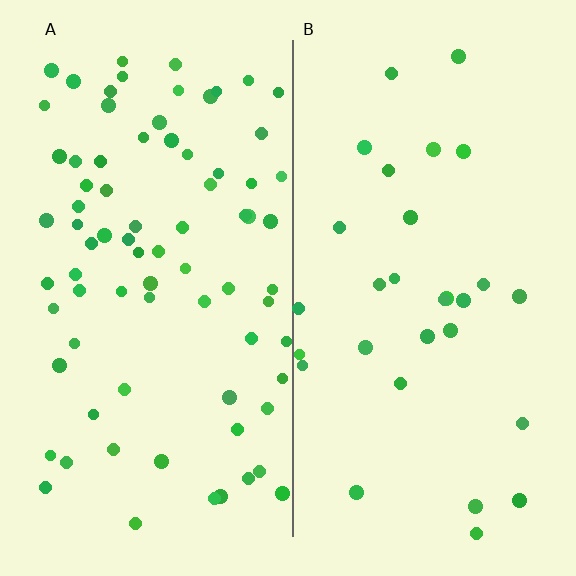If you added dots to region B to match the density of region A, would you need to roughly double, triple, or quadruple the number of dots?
Approximately triple.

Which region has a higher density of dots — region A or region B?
A (the left).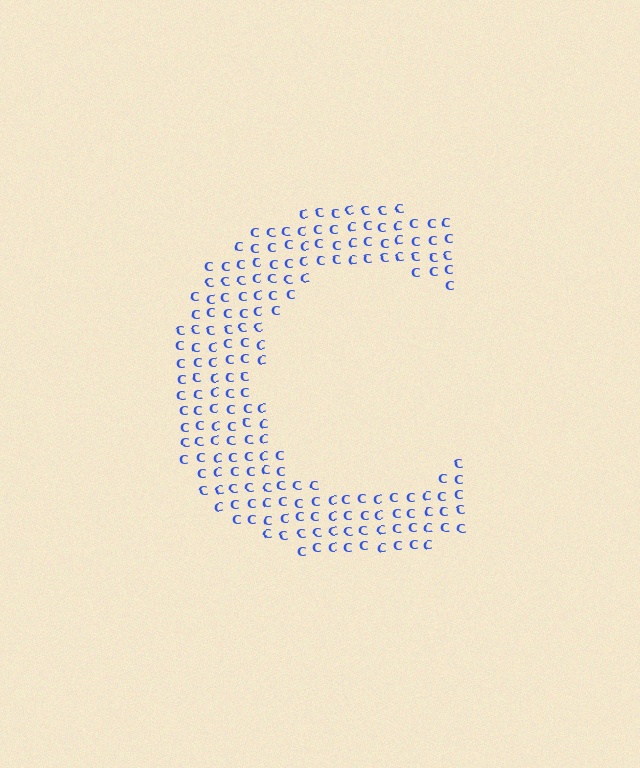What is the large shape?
The large shape is the letter C.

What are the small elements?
The small elements are letter C's.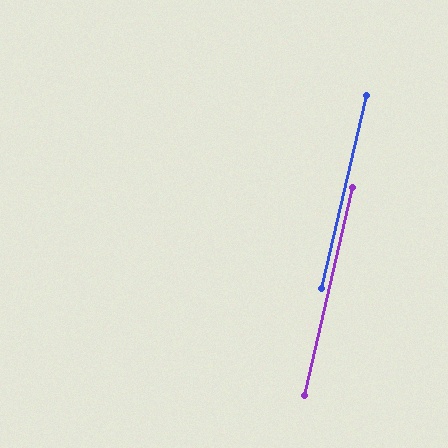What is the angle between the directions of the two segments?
Approximately 0 degrees.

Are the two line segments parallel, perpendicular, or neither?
Parallel — their directions differ by only 0.3°.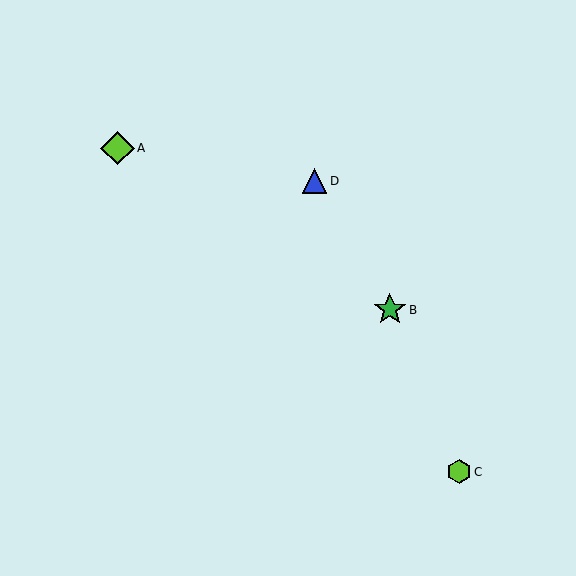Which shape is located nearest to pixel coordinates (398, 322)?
The green star (labeled B) at (390, 310) is nearest to that location.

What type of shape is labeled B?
Shape B is a green star.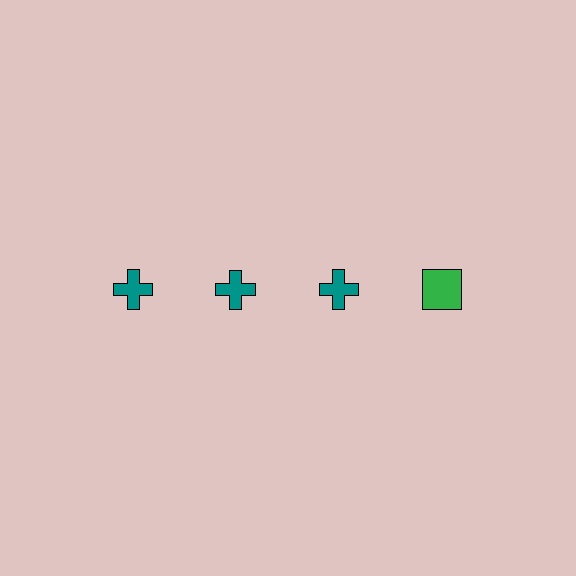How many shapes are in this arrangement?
There are 4 shapes arranged in a grid pattern.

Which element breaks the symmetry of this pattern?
The green square in the top row, second from right column breaks the symmetry. All other shapes are teal crosses.